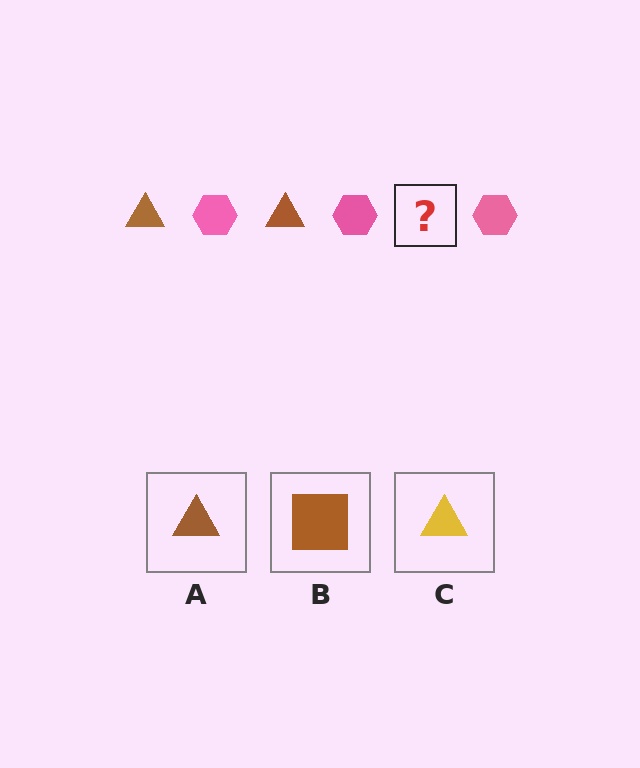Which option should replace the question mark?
Option A.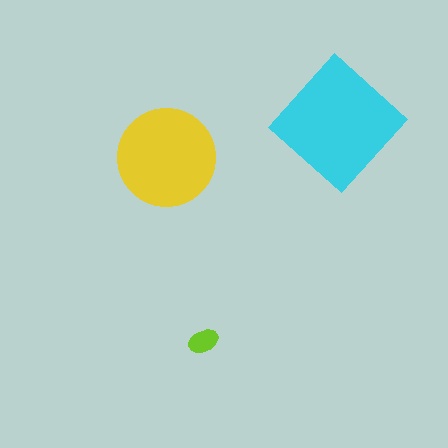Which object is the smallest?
The lime ellipse.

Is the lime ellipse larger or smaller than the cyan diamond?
Smaller.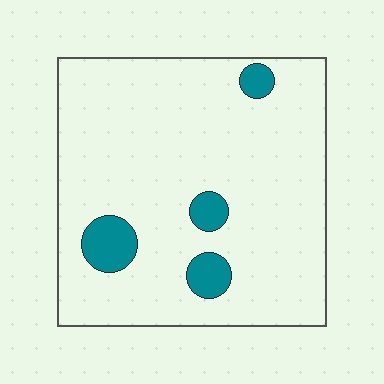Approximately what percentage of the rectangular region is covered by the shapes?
Approximately 10%.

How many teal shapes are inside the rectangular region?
4.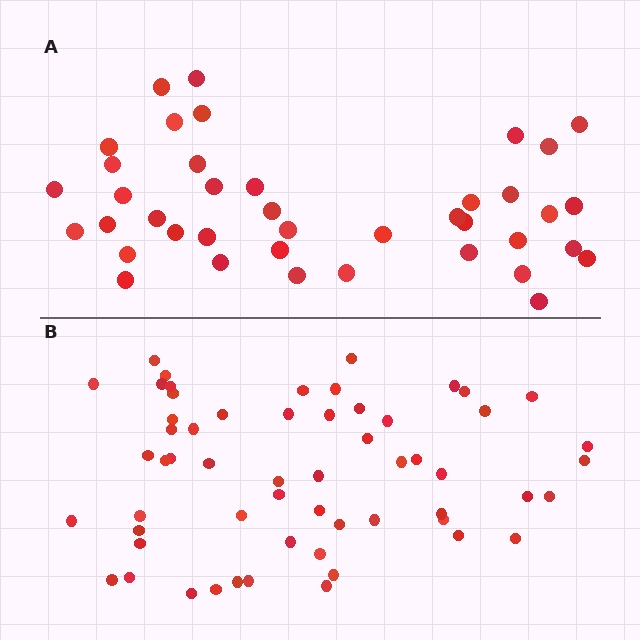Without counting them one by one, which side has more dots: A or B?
Region B (the bottom region) has more dots.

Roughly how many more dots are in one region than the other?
Region B has approximately 20 more dots than region A.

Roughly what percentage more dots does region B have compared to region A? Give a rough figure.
About 45% more.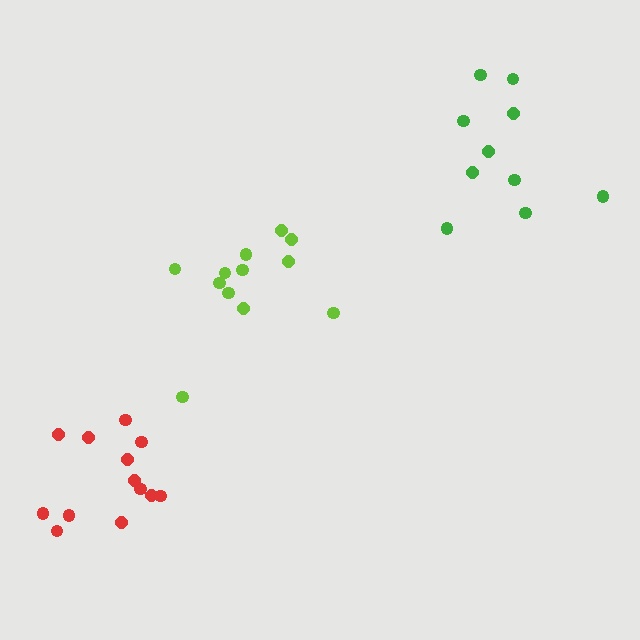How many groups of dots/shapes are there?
There are 3 groups.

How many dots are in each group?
Group 1: 10 dots, Group 2: 13 dots, Group 3: 12 dots (35 total).